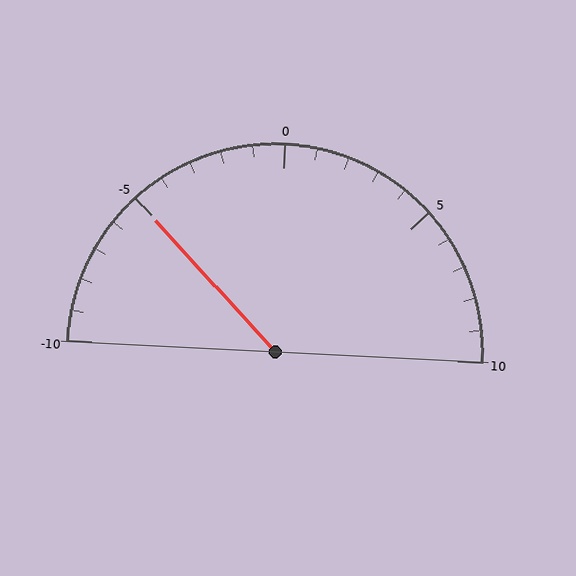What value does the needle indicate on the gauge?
The needle indicates approximately -5.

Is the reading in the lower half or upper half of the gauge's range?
The reading is in the lower half of the range (-10 to 10).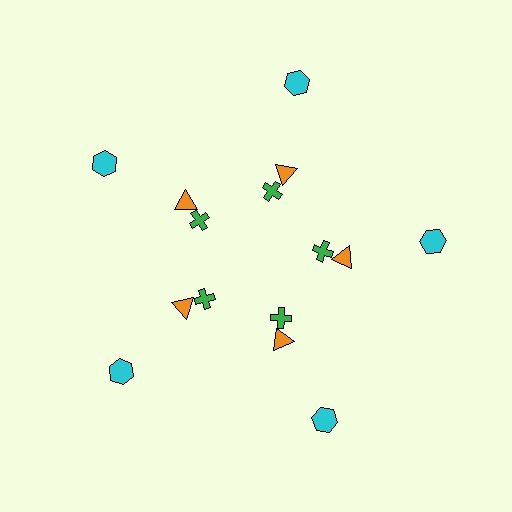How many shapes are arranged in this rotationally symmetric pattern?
There are 15 shapes, arranged in 5 groups of 3.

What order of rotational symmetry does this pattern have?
This pattern has 5-fold rotational symmetry.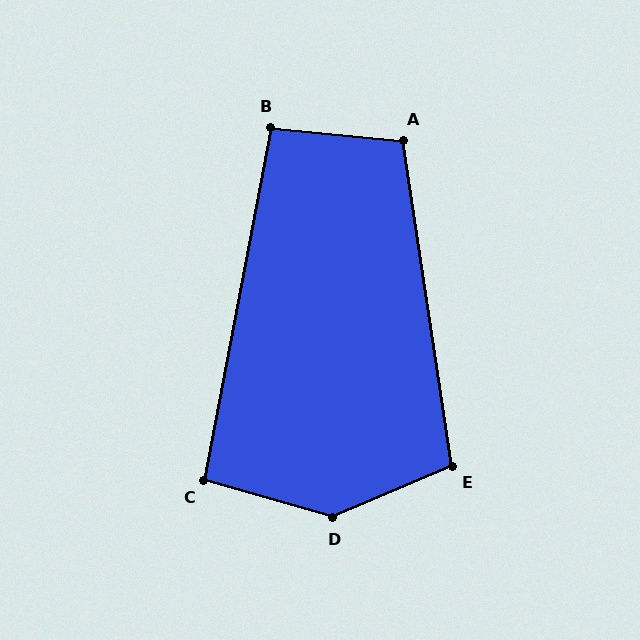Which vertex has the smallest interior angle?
C, at approximately 95 degrees.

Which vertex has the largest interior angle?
D, at approximately 141 degrees.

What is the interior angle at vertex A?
Approximately 104 degrees (obtuse).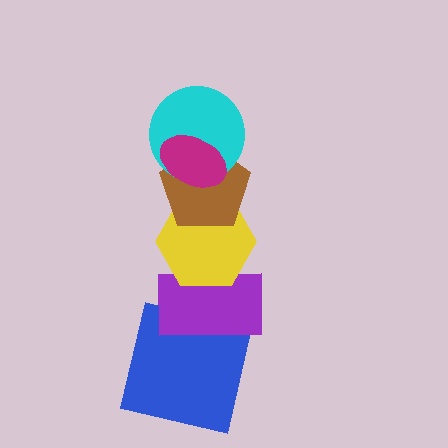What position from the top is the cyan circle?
The cyan circle is 2nd from the top.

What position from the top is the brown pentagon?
The brown pentagon is 3rd from the top.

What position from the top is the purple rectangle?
The purple rectangle is 5th from the top.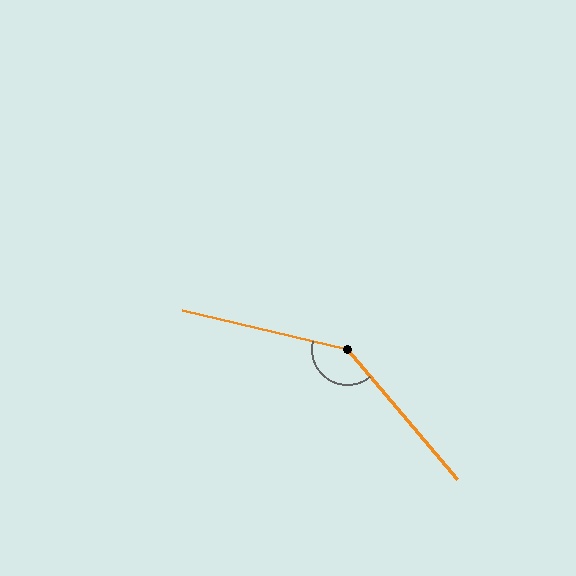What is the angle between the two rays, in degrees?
Approximately 143 degrees.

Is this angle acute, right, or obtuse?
It is obtuse.